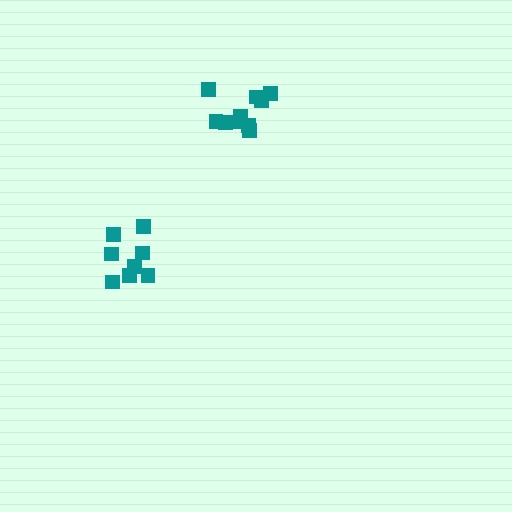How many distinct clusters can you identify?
There are 2 distinct clusters.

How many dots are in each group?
Group 1: 10 dots, Group 2: 8 dots (18 total).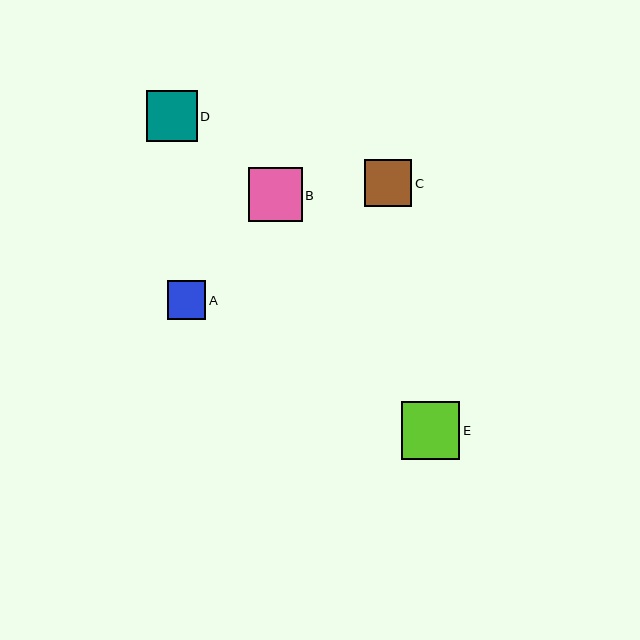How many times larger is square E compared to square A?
Square E is approximately 1.5 times the size of square A.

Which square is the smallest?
Square A is the smallest with a size of approximately 38 pixels.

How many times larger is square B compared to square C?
Square B is approximately 1.1 times the size of square C.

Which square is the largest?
Square E is the largest with a size of approximately 58 pixels.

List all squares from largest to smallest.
From largest to smallest: E, B, D, C, A.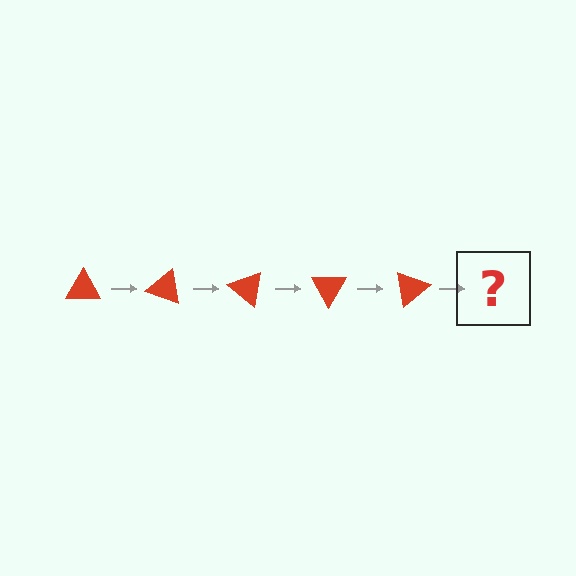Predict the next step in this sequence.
The next step is a red triangle rotated 100 degrees.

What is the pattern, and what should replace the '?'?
The pattern is that the triangle rotates 20 degrees each step. The '?' should be a red triangle rotated 100 degrees.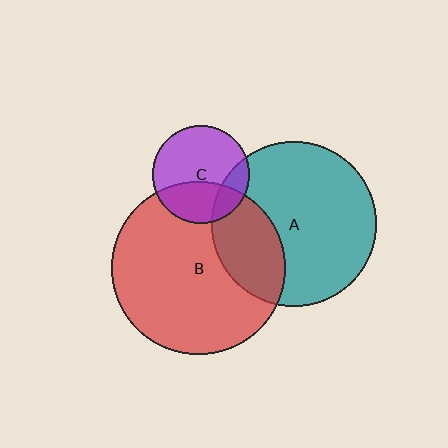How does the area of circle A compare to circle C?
Approximately 2.8 times.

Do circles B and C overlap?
Yes.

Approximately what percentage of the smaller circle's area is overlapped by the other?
Approximately 35%.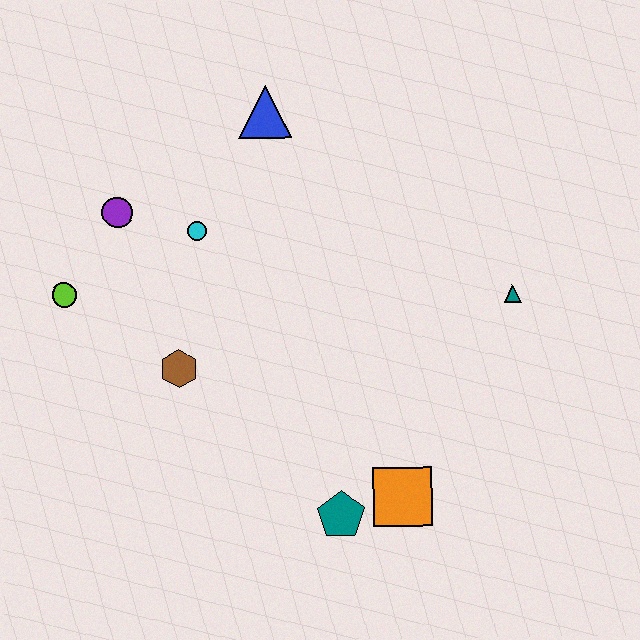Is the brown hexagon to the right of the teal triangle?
No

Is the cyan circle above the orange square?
Yes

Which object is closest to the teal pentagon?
The orange square is closest to the teal pentagon.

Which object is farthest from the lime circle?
The teal triangle is farthest from the lime circle.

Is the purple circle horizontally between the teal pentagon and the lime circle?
Yes